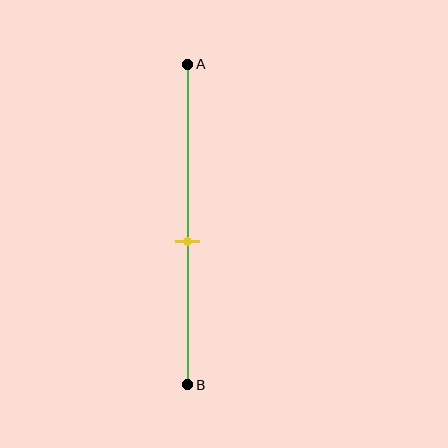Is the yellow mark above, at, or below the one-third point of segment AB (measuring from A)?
The yellow mark is below the one-third point of segment AB.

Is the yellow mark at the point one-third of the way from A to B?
No, the mark is at about 55% from A, not at the 33% one-third point.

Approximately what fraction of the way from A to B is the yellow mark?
The yellow mark is approximately 55% of the way from A to B.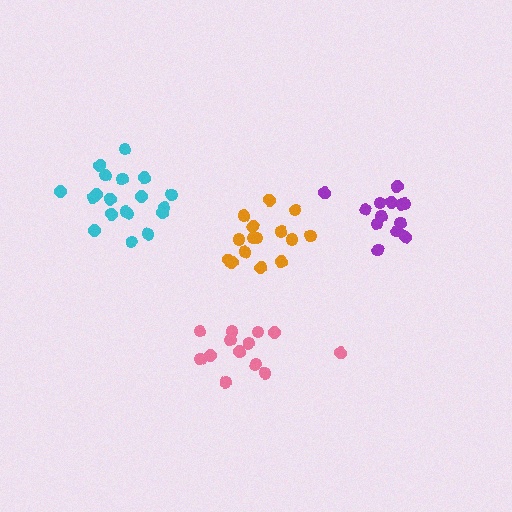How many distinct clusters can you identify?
There are 4 distinct clusters.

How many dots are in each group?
Group 1: 13 dots, Group 2: 15 dots, Group 3: 13 dots, Group 4: 19 dots (60 total).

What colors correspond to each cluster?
The clusters are colored: pink, orange, purple, cyan.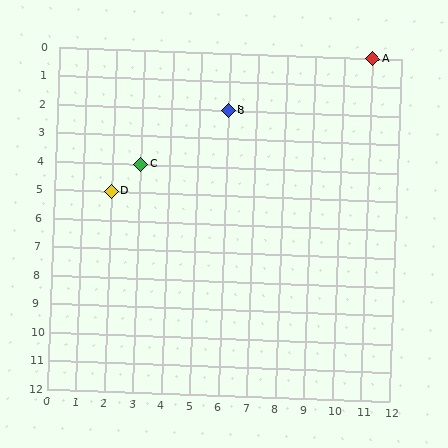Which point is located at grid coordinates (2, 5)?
Point D is at (2, 5).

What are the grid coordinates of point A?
Point A is at grid coordinates (11, 0).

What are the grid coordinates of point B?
Point B is at grid coordinates (6, 2).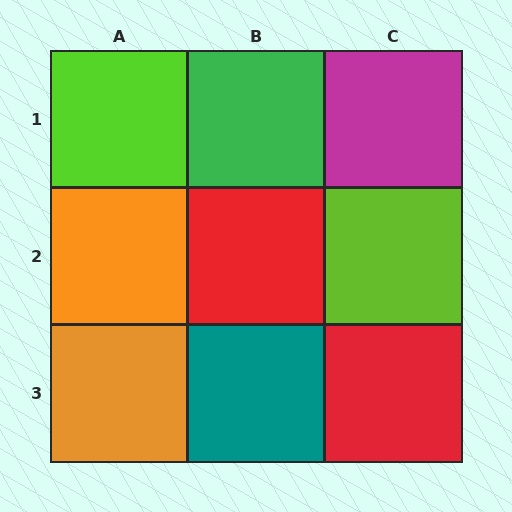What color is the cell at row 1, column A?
Lime.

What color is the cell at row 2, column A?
Orange.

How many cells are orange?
2 cells are orange.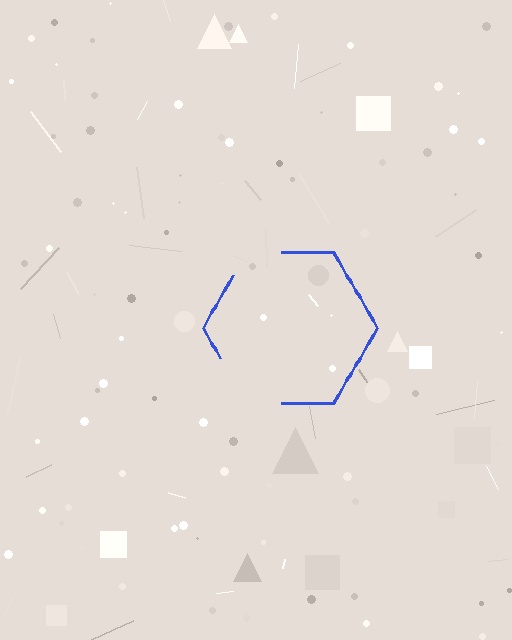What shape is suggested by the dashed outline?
The dashed outline suggests a hexagon.